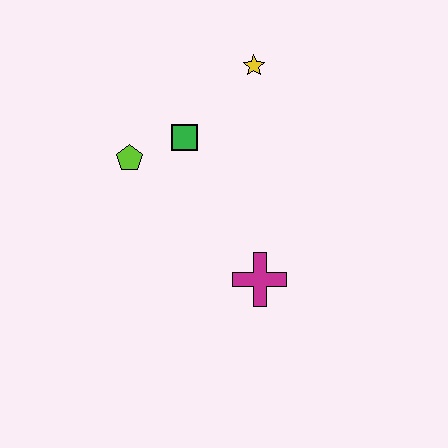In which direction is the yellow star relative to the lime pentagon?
The yellow star is to the right of the lime pentagon.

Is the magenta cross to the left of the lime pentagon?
No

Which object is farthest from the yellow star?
The magenta cross is farthest from the yellow star.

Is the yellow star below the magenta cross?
No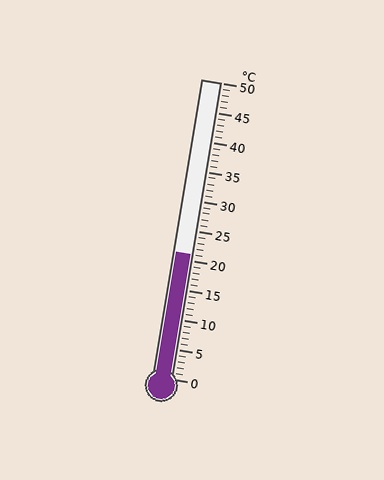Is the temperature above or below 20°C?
The temperature is above 20°C.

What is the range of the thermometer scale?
The thermometer scale ranges from 0°C to 50°C.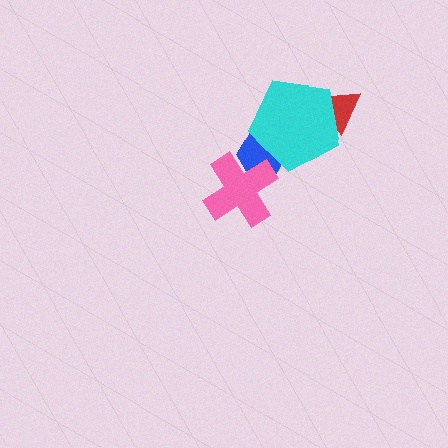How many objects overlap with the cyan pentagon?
2 objects overlap with the cyan pentagon.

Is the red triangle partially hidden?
Yes, it is partially covered by another shape.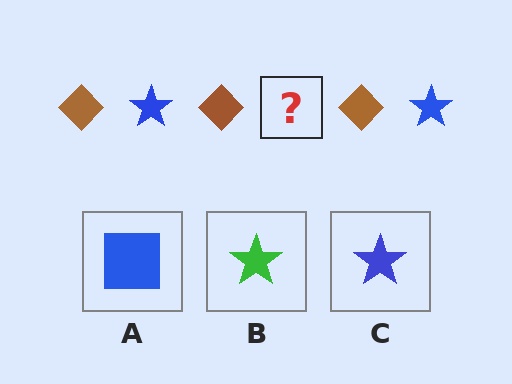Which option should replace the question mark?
Option C.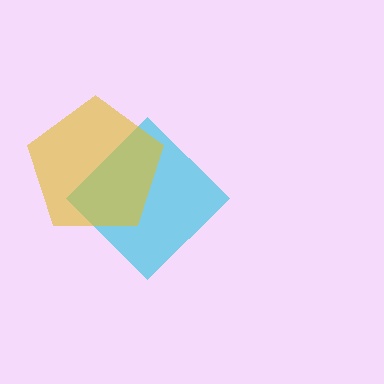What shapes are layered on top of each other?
The layered shapes are: a cyan diamond, a yellow pentagon.